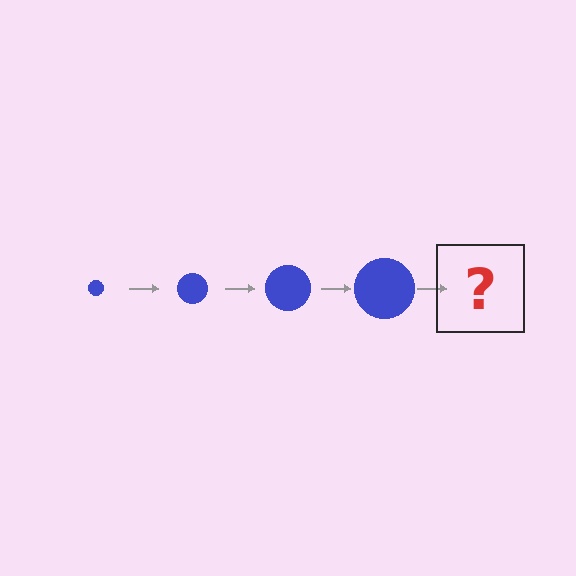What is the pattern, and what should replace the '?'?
The pattern is that the circle gets progressively larger each step. The '?' should be a blue circle, larger than the previous one.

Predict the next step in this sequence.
The next step is a blue circle, larger than the previous one.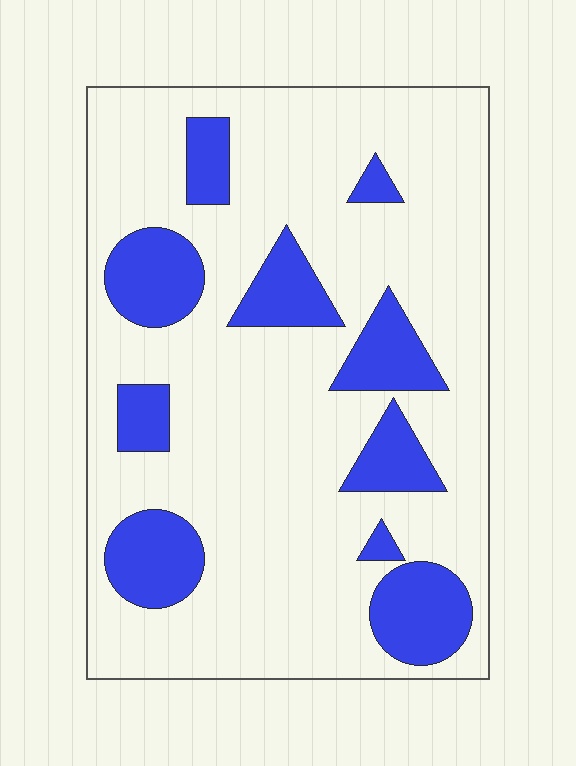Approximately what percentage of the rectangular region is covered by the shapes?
Approximately 20%.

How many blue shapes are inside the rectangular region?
10.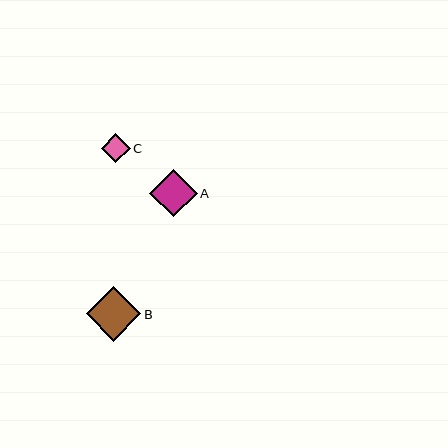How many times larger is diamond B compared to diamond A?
Diamond B is approximately 1.1 times the size of diamond A.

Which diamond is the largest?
Diamond B is the largest with a size of approximately 54 pixels.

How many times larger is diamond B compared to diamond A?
Diamond B is approximately 1.1 times the size of diamond A.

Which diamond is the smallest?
Diamond C is the smallest with a size of approximately 29 pixels.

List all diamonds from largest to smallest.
From largest to smallest: B, A, C.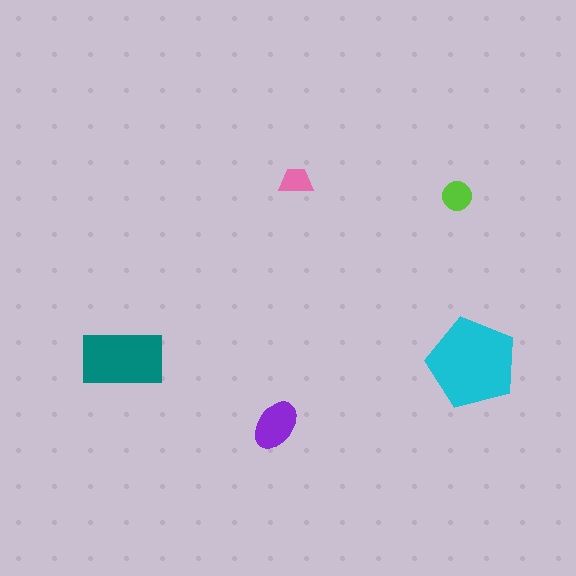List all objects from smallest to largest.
The pink trapezoid, the lime circle, the purple ellipse, the teal rectangle, the cyan pentagon.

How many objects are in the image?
There are 5 objects in the image.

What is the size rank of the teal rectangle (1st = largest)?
2nd.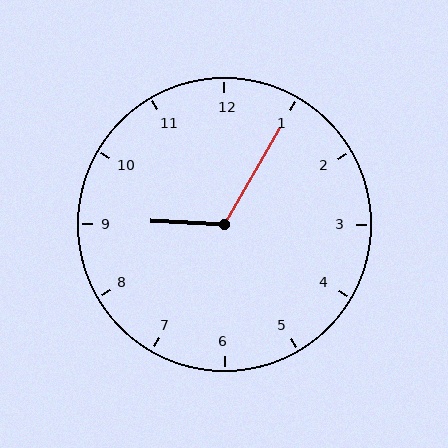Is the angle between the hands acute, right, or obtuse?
It is obtuse.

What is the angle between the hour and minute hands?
Approximately 118 degrees.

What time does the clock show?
9:05.